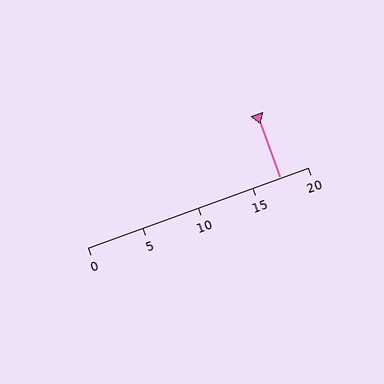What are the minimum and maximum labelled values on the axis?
The axis runs from 0 to 20.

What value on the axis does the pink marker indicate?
The marker indicates approximately 17.5.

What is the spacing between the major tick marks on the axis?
The major ticks are spaced 5 apart.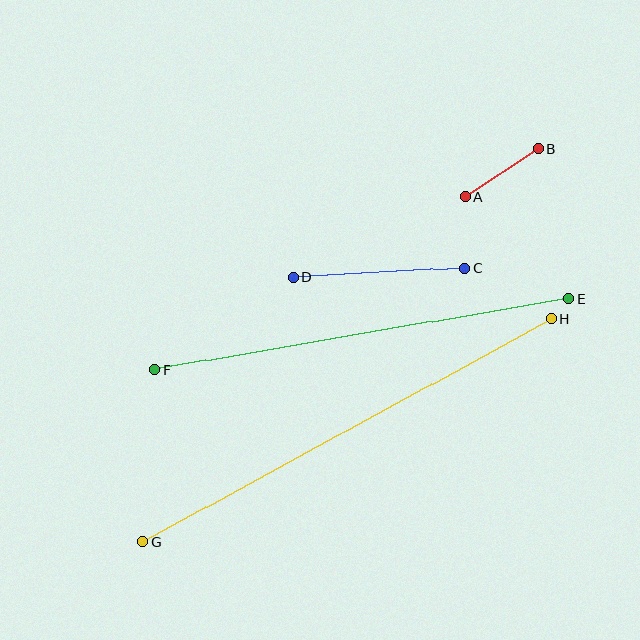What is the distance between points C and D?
The distance is approximately 172 pixels.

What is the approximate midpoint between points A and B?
The midpoint is at approximately (501, 173) pixels.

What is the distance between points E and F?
The distance is approximately 421 pixels.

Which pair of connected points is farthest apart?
Points G and H are farthest apart.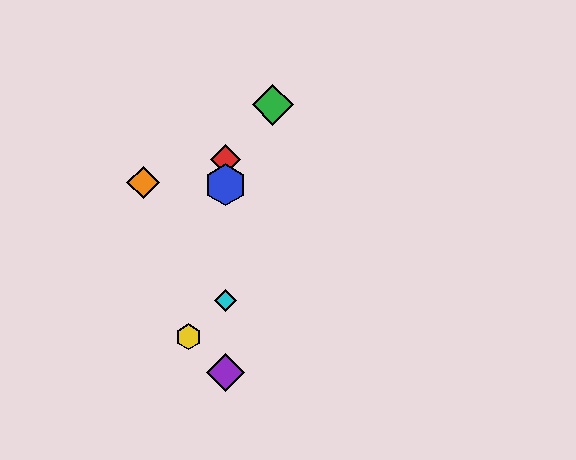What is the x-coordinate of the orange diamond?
The orange diamond is at x≈143.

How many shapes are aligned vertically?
4 shapes (the red diamond, the blue hexagon, the purple diamond, the cyan diamond) are aligned vertically.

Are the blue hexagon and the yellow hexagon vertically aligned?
No, the blue hexagon is at x≈225 and the yellow hexagon is at x≈189.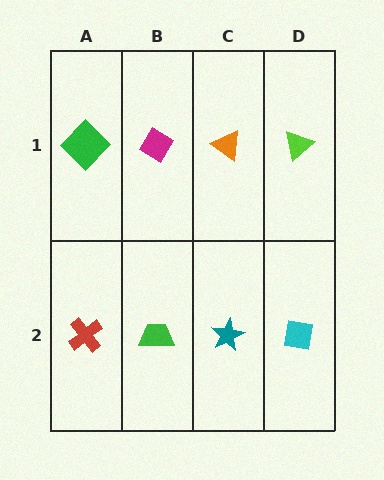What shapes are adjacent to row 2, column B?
A magenta diamond (row 1, column B), a red cross (row 2, column A), a teal star (row 2, column C).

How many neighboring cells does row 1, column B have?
3.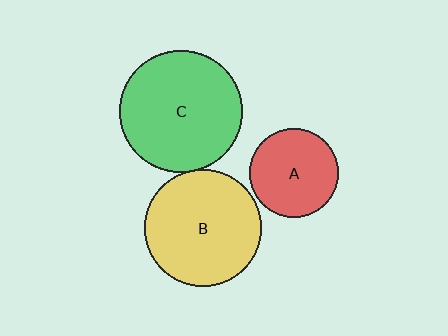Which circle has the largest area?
Circle C (green).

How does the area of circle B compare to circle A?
Approximately 1.7 times.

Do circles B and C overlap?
Yes.